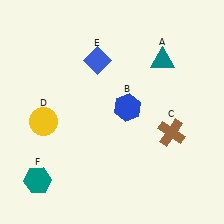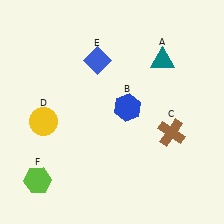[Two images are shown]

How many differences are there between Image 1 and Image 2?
There is 1 difference between the two images.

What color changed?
The hexagon (F) changed from teal in Image 1 to lime in Image 2.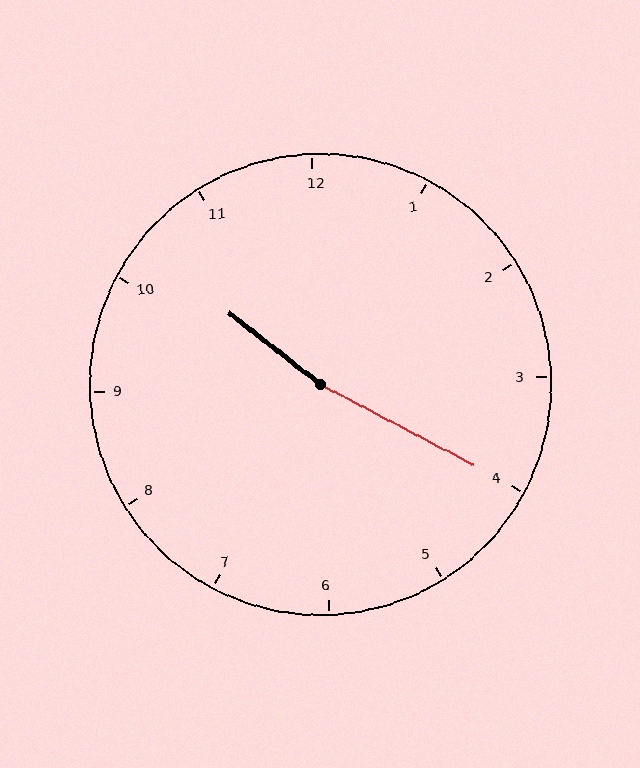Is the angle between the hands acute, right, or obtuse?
It is obtuse.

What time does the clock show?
10:20.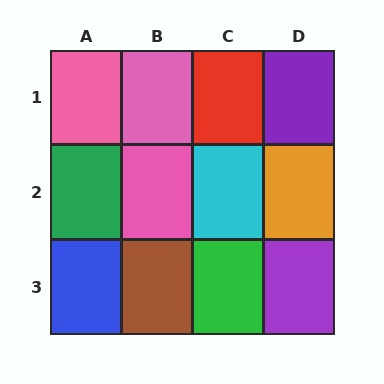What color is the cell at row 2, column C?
Cyan.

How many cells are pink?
3 cells are pink.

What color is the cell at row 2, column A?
Green.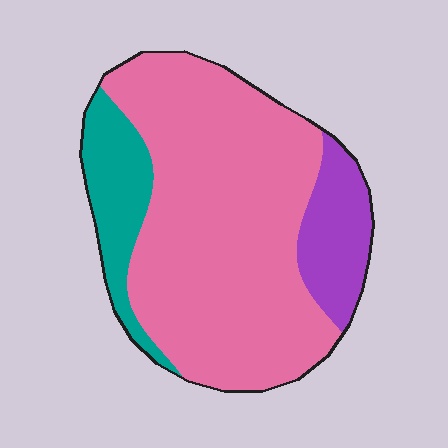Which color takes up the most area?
Pink, at roughly 70%.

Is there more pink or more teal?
Pink.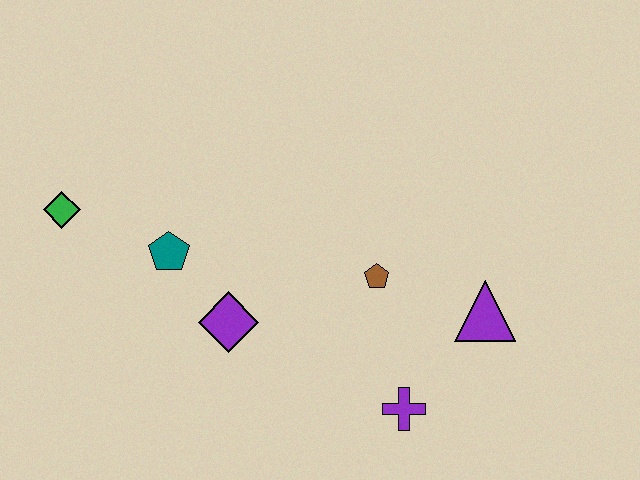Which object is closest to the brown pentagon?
The purple triangle is closest to the brown pentagon.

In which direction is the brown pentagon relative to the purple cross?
The brown pentagon is above the purple cross.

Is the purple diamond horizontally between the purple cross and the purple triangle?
No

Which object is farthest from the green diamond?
The purple triangle is farthest from the green diamond.